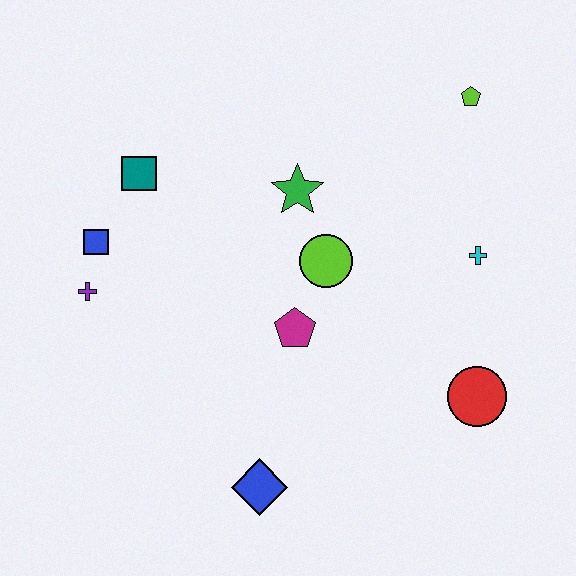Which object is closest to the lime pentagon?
The cyan cross is closest to the lime pentagon.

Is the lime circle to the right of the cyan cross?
No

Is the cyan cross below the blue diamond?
No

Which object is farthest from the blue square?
The red circle is farthest from the blue square.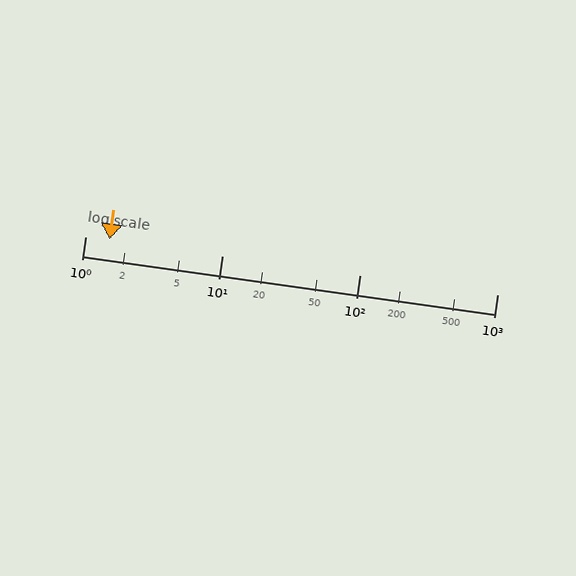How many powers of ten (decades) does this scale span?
The scale spans 3 decades, from 1 to 1000.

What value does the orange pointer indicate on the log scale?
The pointer indicates approximately 1.5.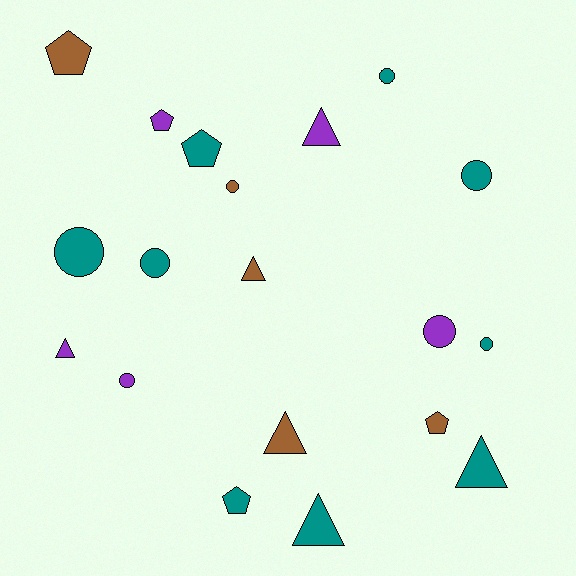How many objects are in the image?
There are 19 objects.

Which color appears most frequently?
Teal, with 9 objects.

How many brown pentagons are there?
There are 2 brown pentagons.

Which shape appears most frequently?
Circle, with 8 objects.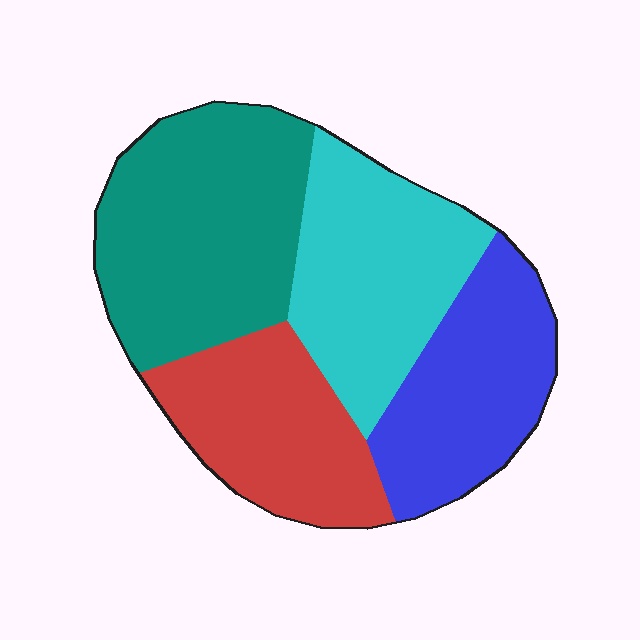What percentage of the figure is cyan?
Cyan takes up less than a quarter of the figure.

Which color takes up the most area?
Teal, at roughly 30%.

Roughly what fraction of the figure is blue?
Blue takes up about one fifth (1/5) of the figure.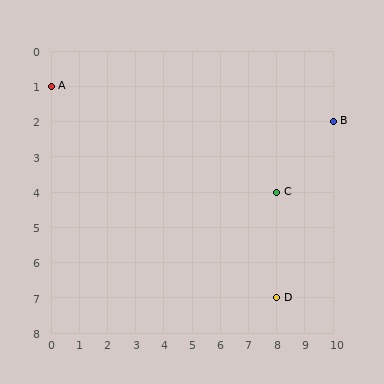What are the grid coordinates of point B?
Point B is at grid coordinates (10, 2).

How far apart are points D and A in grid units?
Points D and A are 8 columns and 6 rows apart (about 10.0 grid units diagonally).